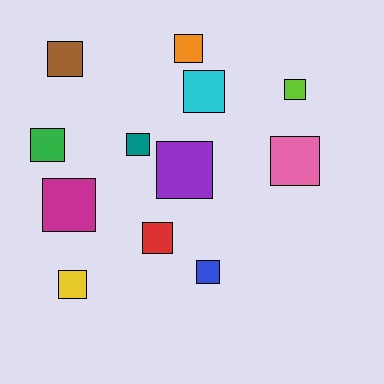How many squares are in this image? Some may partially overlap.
There are 12 squares.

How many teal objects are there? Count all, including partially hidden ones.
There is 1 teal object.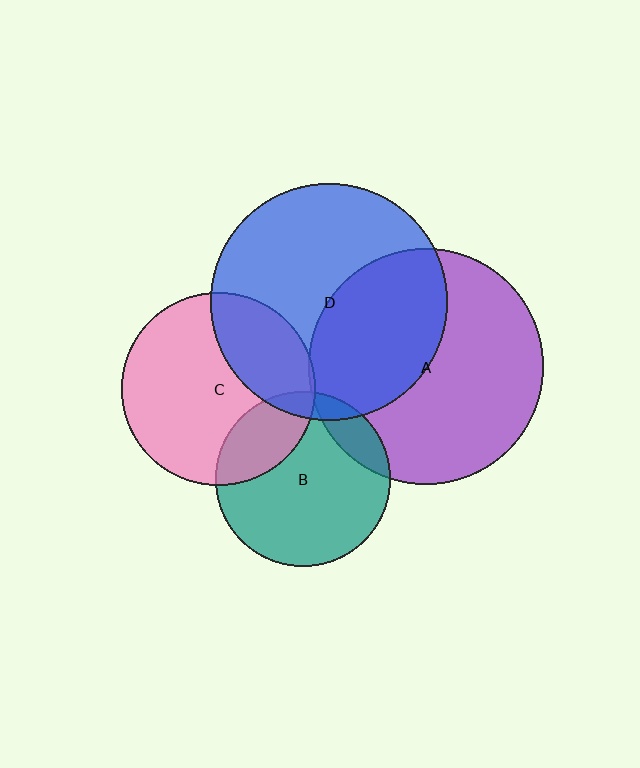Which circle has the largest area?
Circle D (blue).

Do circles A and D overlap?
Yes.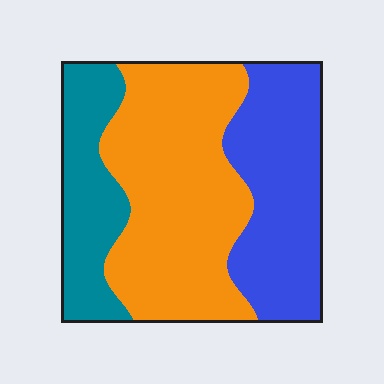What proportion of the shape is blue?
Blue covers about 30% of the shape.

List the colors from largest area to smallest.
From largest to smallest: orange, blue, teal.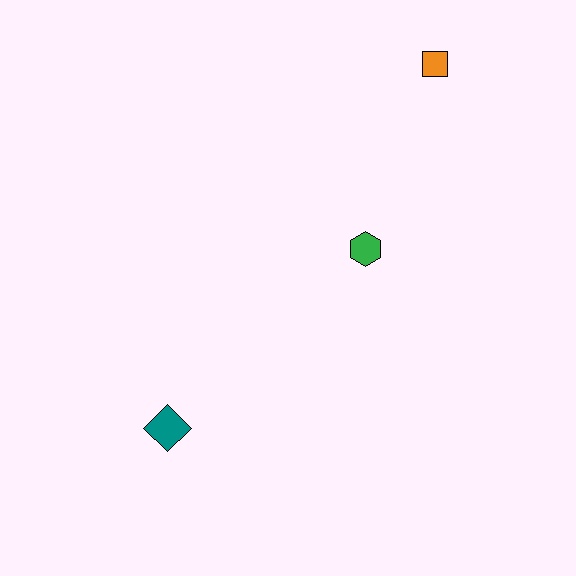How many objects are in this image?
There are 3 objects.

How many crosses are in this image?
There are no crosses.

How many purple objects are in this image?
There are no purple objects.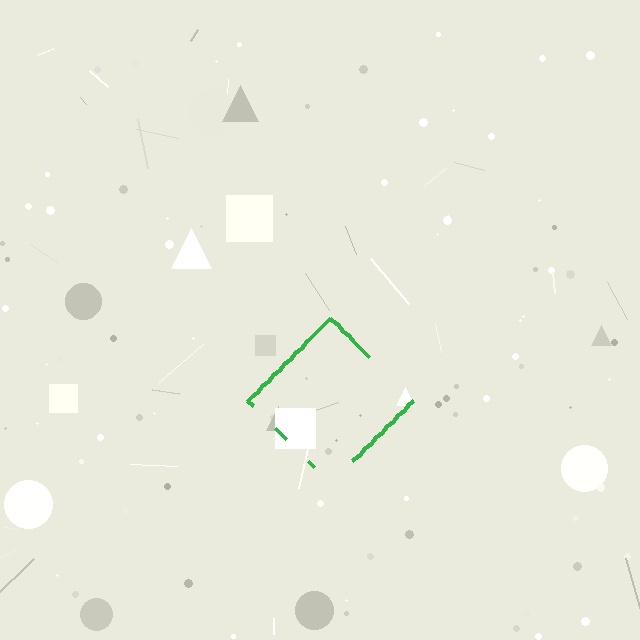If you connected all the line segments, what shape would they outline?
They would outline a diamond.